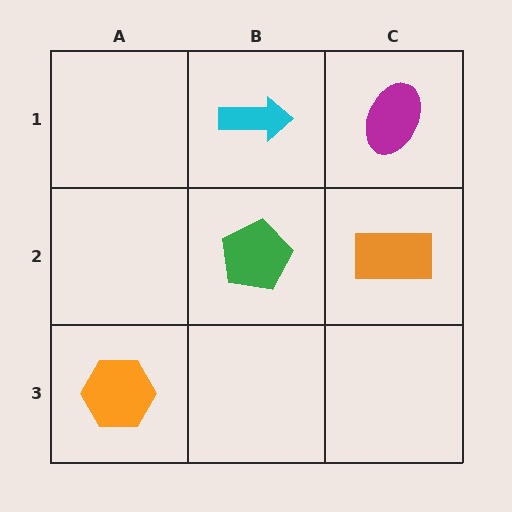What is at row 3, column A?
An orange hexagon.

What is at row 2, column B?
A green pentagon.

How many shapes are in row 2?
2 shapes.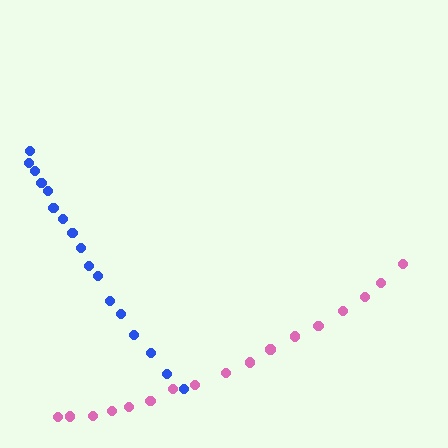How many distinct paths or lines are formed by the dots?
There are 2 distinct paths.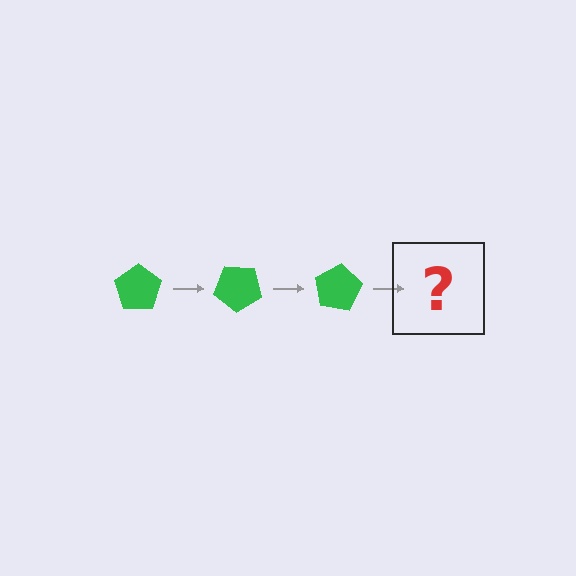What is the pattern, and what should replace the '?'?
The pattern is that the pentagon rotates 40 degrees each step. The '?' should be a green pentagon rotated 120 degrees.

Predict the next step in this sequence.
The next step is a green pentagon rotated 120 degrees.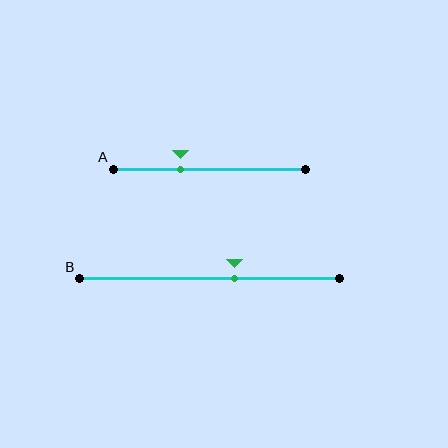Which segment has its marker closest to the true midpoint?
Segment B has its marker closest to the true midpoint.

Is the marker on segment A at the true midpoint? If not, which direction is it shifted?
No, the marker on segment A is shifted to the left by about 15% of the segment length.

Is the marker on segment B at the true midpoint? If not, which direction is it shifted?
No, the marker on segment B is shifted to the right by about 9% of the segment length.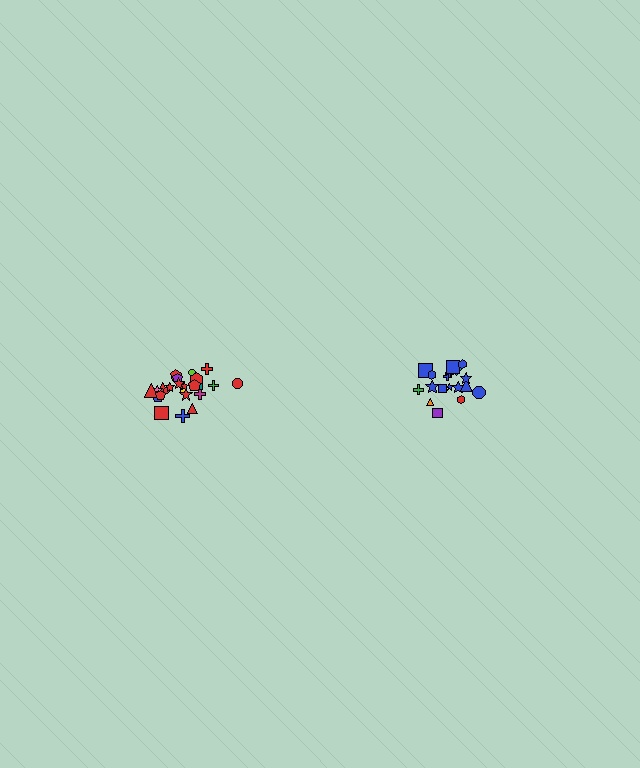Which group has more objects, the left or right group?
The left group.